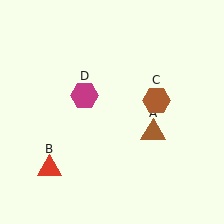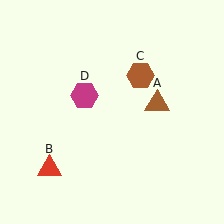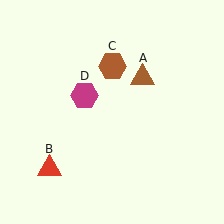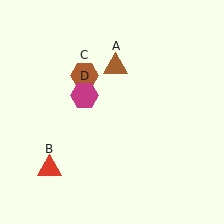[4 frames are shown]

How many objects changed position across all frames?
2 objects changed position: brown triangle (object A), brown hexagon (object C).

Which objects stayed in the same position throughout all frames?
Red triangle (object B) and magenta hexagon (object D) remained stationary.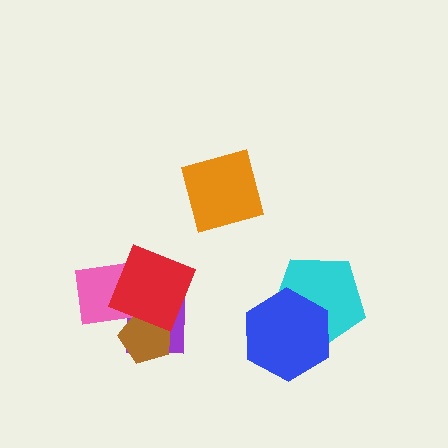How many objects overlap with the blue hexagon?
1 object overlaps with the blue hexagon.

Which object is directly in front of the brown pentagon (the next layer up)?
The pink rectangle is directly in front of the brown pentagon.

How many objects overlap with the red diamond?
3 objects overlap with the red diamond.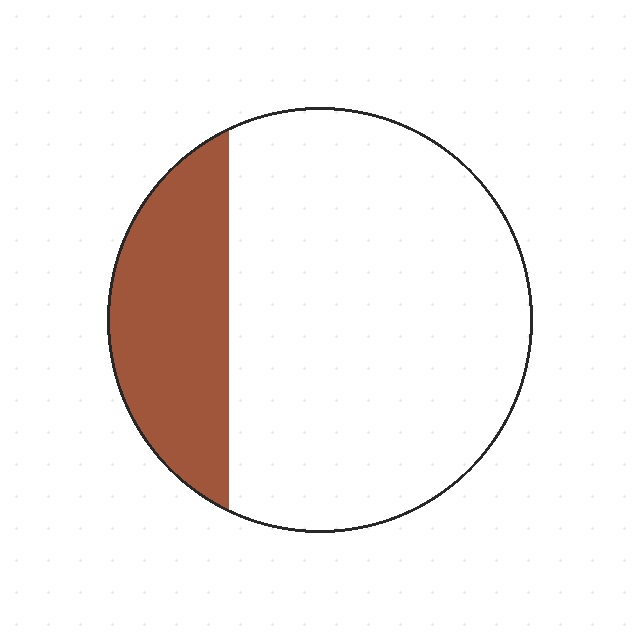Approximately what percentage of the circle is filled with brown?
Approximately 25%.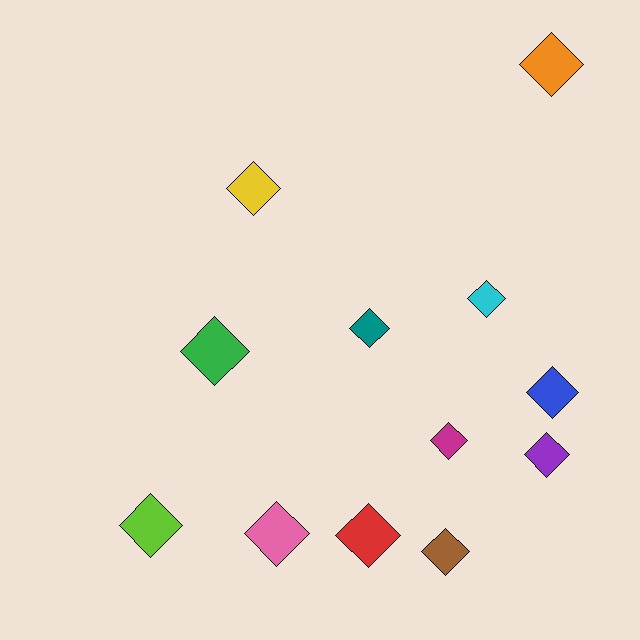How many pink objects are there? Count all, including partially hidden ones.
There is 1 pink object.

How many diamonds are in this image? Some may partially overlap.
There are 12 diamonds.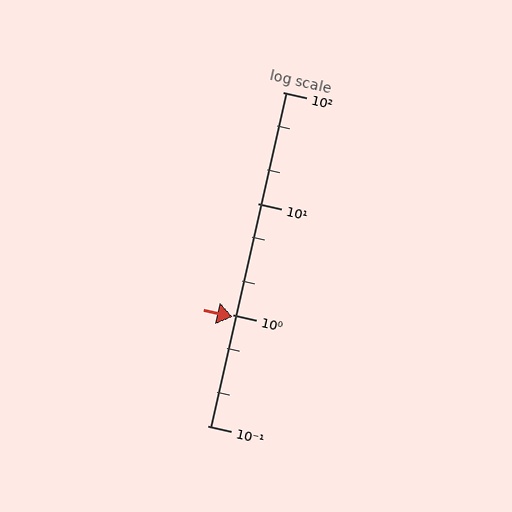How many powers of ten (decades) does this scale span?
The scale spans 3 decades, from 0.1 to 100.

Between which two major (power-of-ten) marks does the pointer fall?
The pointer is between 0.1 and 1.